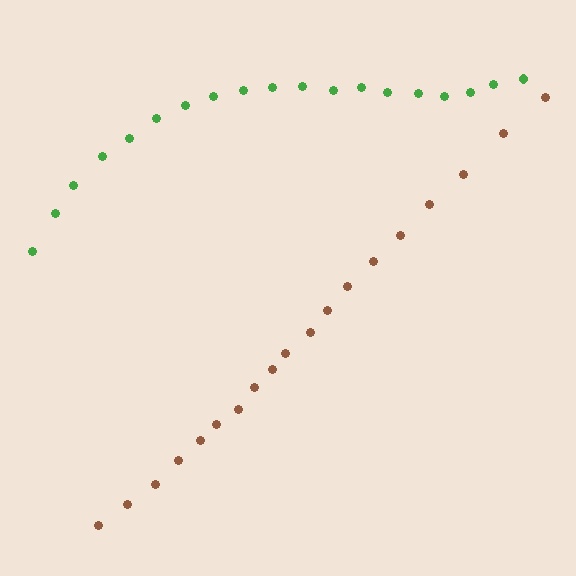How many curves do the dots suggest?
There are 2 distinct paths.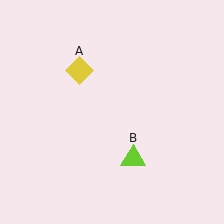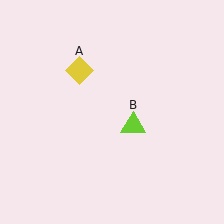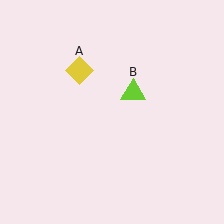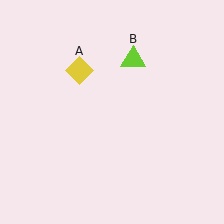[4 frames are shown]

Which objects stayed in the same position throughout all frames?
Yellow diamond (object A) remained stationary.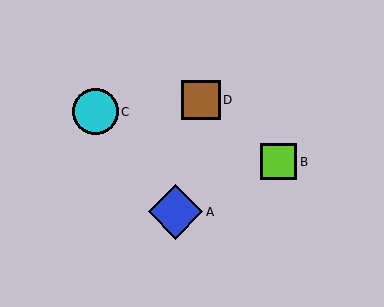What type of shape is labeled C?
Shape C is a cyan circle.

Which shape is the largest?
The blue diamond (labeled A) is the largest.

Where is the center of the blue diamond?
The center of the blue diamond is at (175, 212).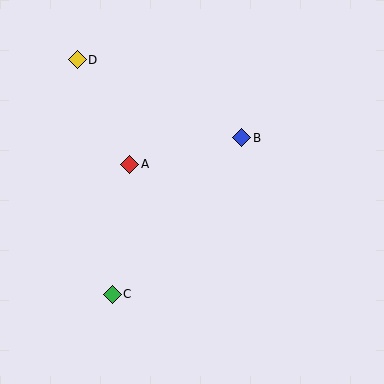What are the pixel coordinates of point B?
Point B is at (242, 138).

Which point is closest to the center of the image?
Point A at (130, 164) is closest to the center.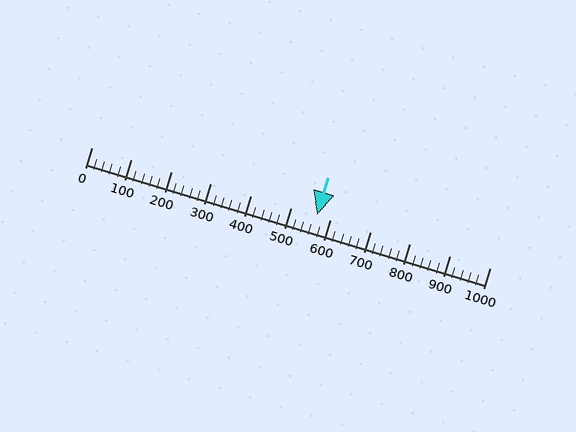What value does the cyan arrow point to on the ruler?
The cyan arrow points to approximately 567.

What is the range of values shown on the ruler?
The ruler shows values from 0 to 1000.